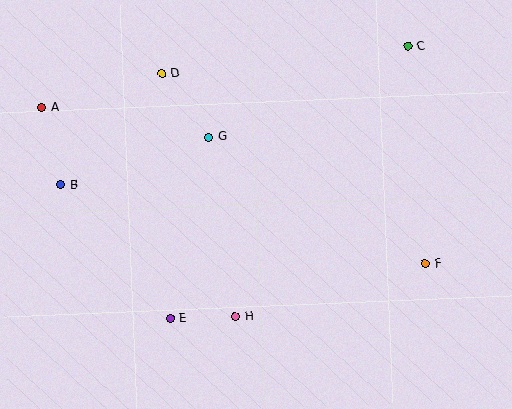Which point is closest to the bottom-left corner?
Point E is closest to the bottom-left corner.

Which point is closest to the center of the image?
Point G at (209, 137) is closest to the center.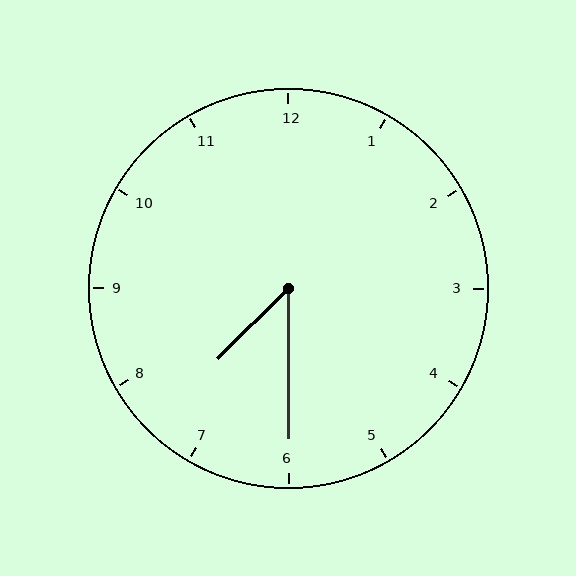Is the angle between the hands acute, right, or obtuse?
It is acute.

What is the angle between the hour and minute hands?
Approximately 45 degrees.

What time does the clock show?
7:30.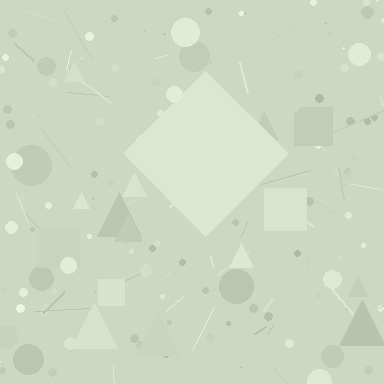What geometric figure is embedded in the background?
A diamond is embedded in the background.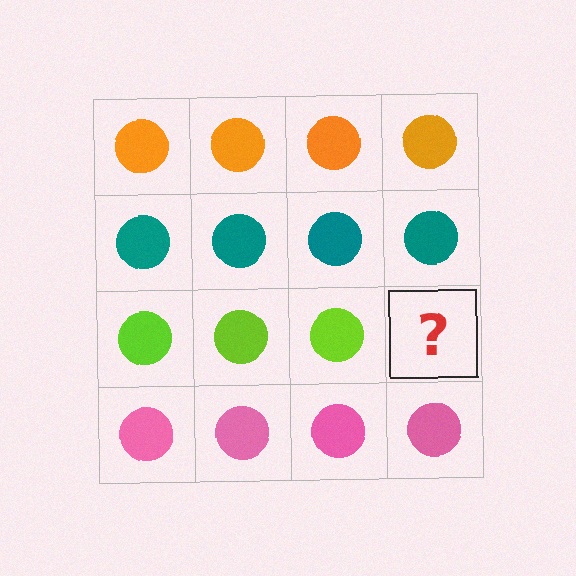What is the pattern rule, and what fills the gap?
The rule is that each row has a consistent color. The gap should be filled with a lime circle.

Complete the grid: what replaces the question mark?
The question mark should be replaced with a lime circle.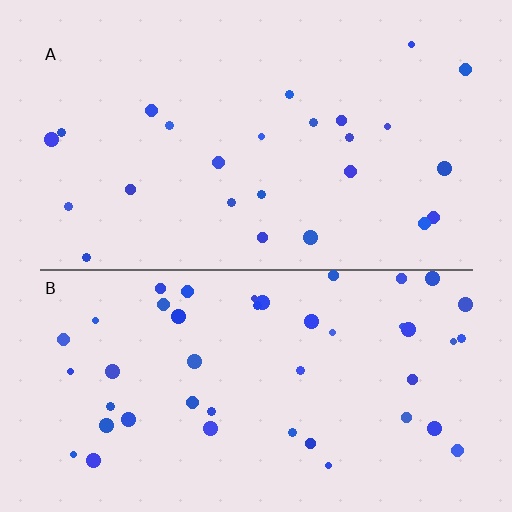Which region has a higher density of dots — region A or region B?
B (the bottom).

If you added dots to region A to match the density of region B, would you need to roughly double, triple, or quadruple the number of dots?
Approximately double.